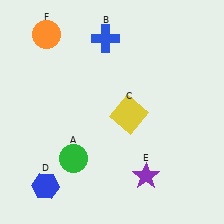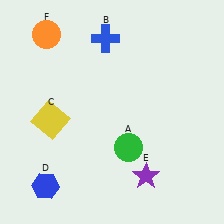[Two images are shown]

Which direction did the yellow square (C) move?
The yellow square (C) moved left.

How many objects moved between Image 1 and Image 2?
2 objects moved between the two images.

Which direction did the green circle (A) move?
The green circle (A) moved right.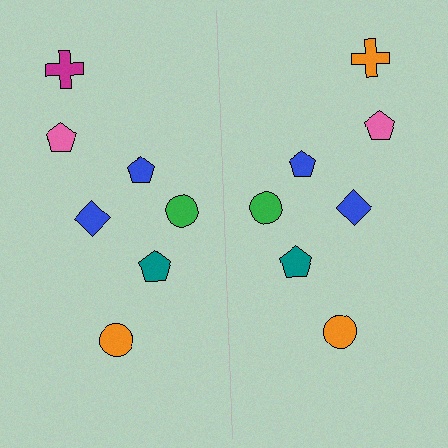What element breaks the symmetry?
The orange cross on the right side breaks the symmetry — its mirror counterpart is magenta.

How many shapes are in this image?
There are 14 shapes in this image.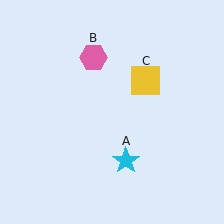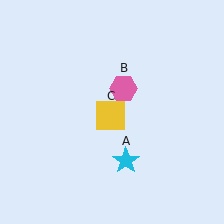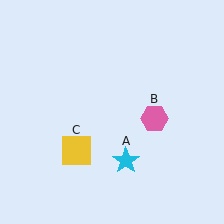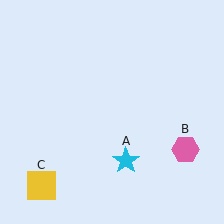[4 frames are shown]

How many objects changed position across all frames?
2 objects changed position: pink hexagon (object B), yellow square (object C).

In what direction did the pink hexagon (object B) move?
The pink hexagon (object B) moved down and to the right.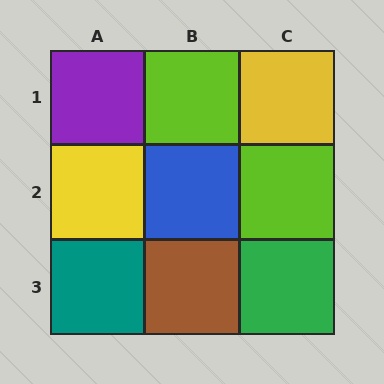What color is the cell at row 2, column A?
Yellow.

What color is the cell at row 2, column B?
Blue.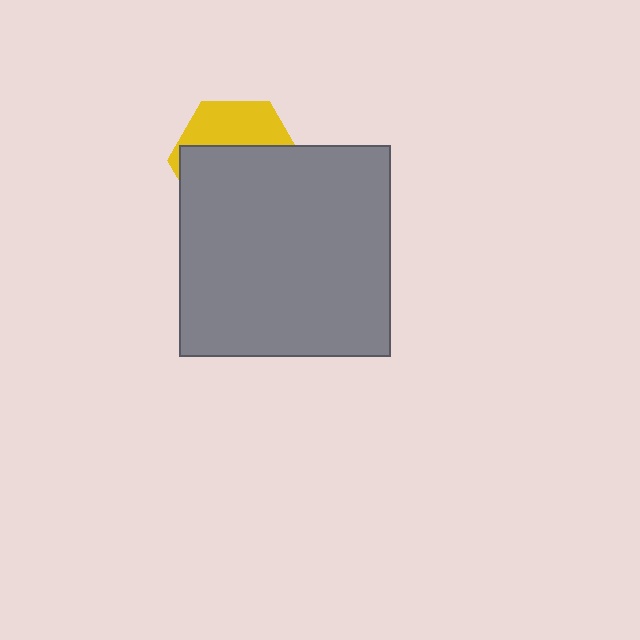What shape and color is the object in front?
The object in front is a gray square.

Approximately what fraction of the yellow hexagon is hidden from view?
Roughly 64% of the yellow hexagon is hidden behind the gray square.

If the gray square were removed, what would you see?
You would see the complete yellow hexagon.